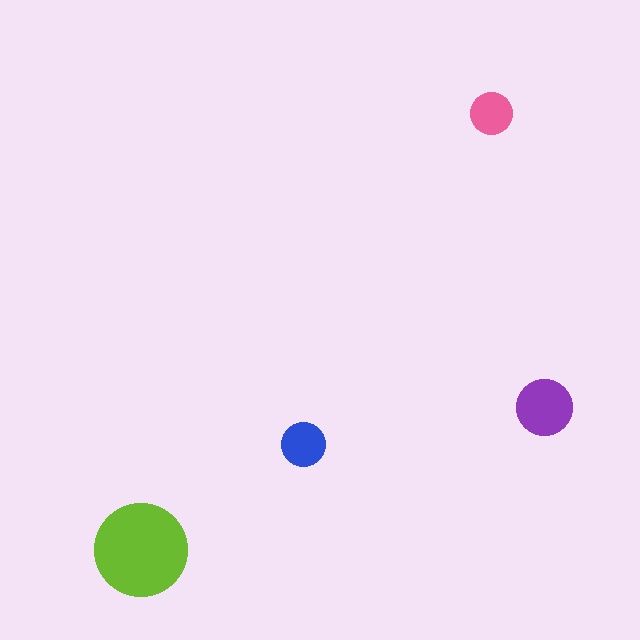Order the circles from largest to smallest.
the lime one, the purple one, the blue one, the pink one.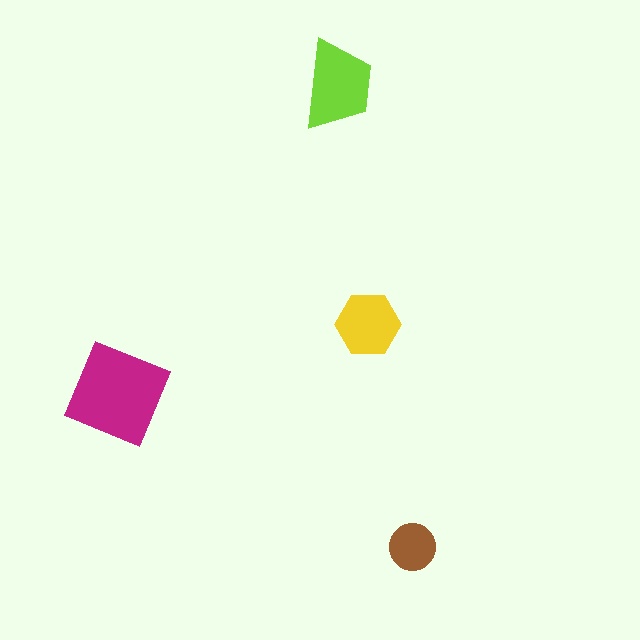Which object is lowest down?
The brown circle is bottommost.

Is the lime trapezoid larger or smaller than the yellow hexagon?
Larger.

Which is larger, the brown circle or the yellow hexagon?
The yellow hexagon.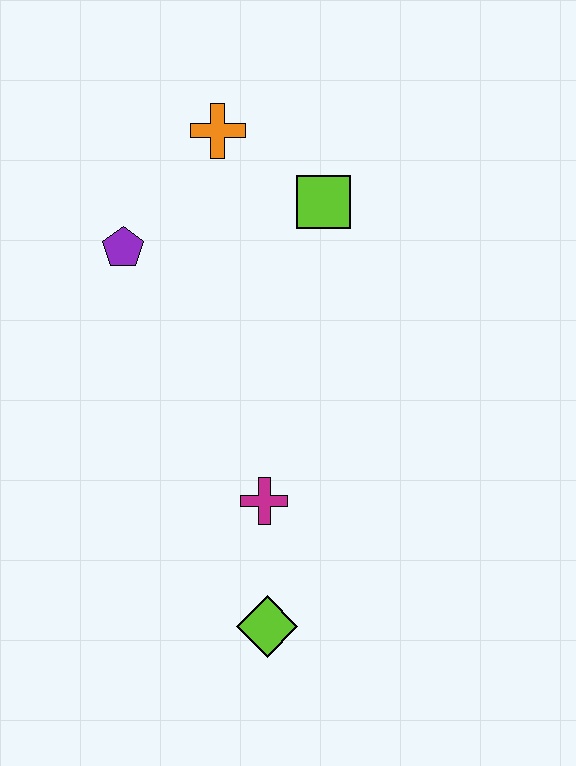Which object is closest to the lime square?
The orange cross is closest to the lime square.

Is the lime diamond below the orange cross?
Yes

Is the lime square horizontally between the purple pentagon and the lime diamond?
No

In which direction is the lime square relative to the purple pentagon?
The lime square is to the right of the purple pentagon.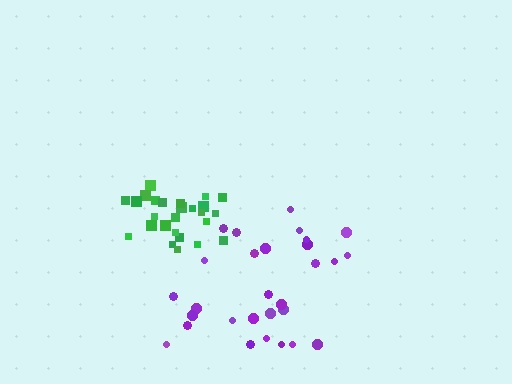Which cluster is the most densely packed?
Green.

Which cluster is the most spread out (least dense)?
Purple.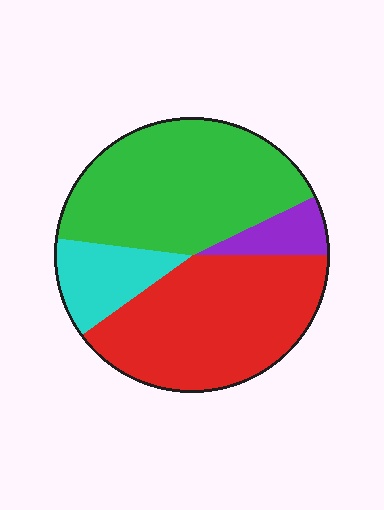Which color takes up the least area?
Purple, at roughly 5%.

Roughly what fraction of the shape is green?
Green covers roughly 40% of the shape.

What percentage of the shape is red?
Red takes up about two fifths (2/5) of the shape.